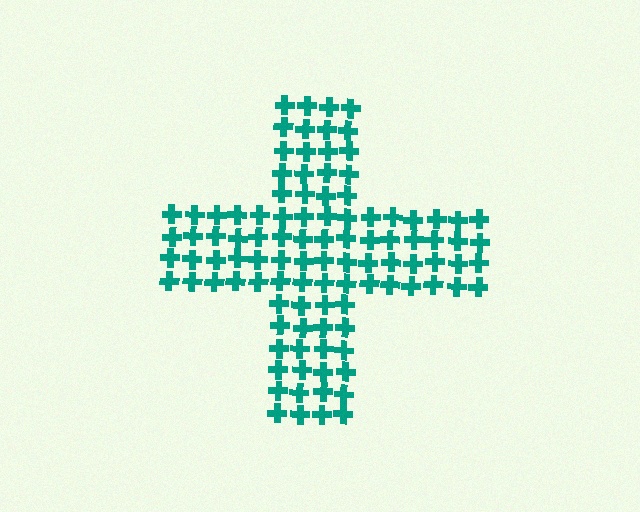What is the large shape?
The large shape is a cross.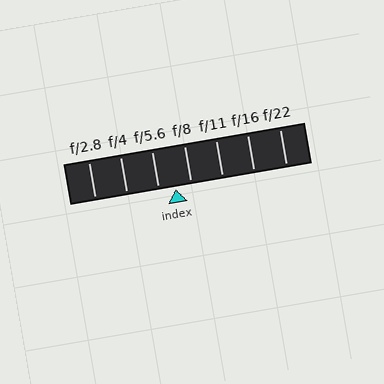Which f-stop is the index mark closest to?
The index mark is closest to f/8.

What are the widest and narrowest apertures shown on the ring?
The widest aperture shown is f/2.8 and the narrowest is f/22.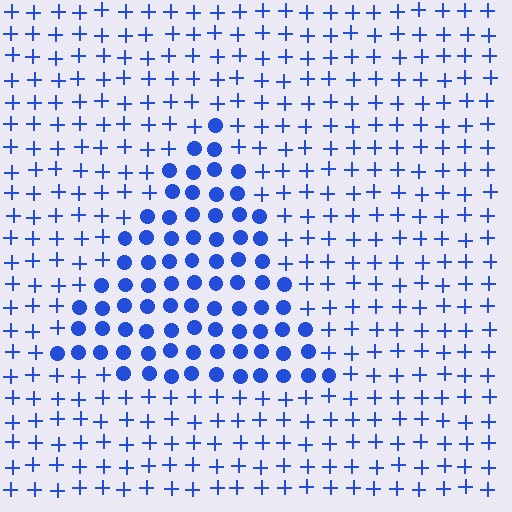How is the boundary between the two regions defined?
The boundary is defined by a change in element shape: circles inside vs. plus signs outside. All elements share the same color and spacing.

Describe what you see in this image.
The image is filled with small blue elements arranged in a uniform grid. A triangle-shaped region contains circles, while the surrounding area contains plus signs. The boundary is defined purely by the change in element shape.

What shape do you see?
I see a triangle.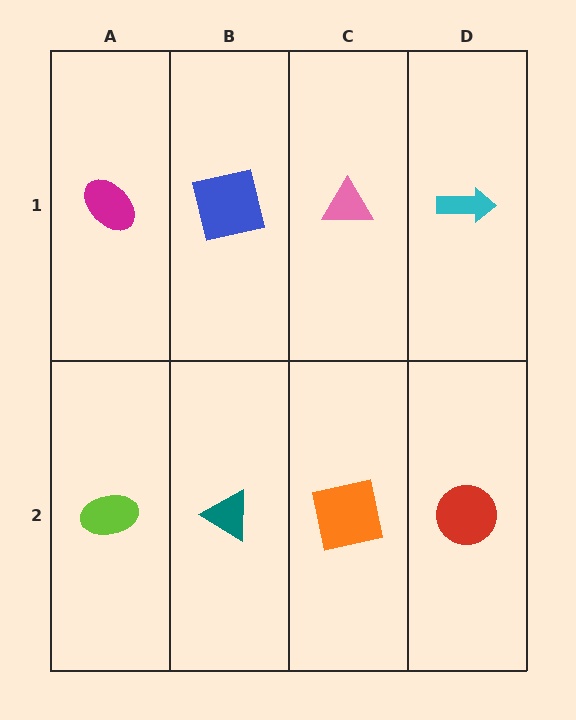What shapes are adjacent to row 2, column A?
A magenta ellipse (row 1, column A), a teal triangle (row 2, column B).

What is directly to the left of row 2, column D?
An orange square.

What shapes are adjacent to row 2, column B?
A blue square (row 1, column B), a lime ellipse (row 2, column A), an orange square (row 2, column C).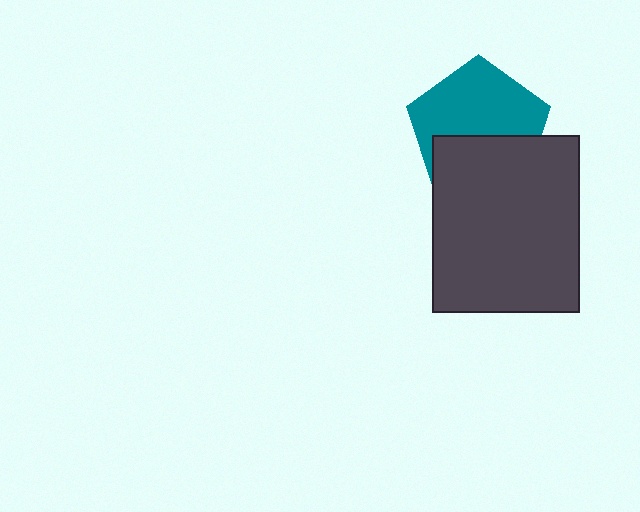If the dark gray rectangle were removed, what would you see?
You would see the complete teal pentagon.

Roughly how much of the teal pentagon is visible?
About half of it is visible (roughly 59%).